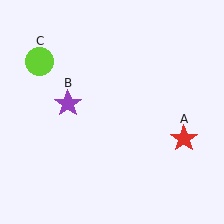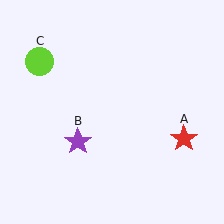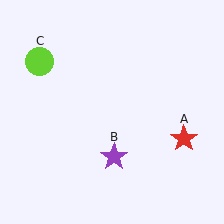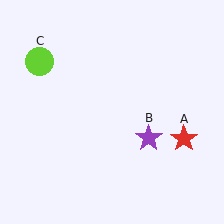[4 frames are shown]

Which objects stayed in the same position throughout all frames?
Red star (object A) and lime circle (object C) remained stationary.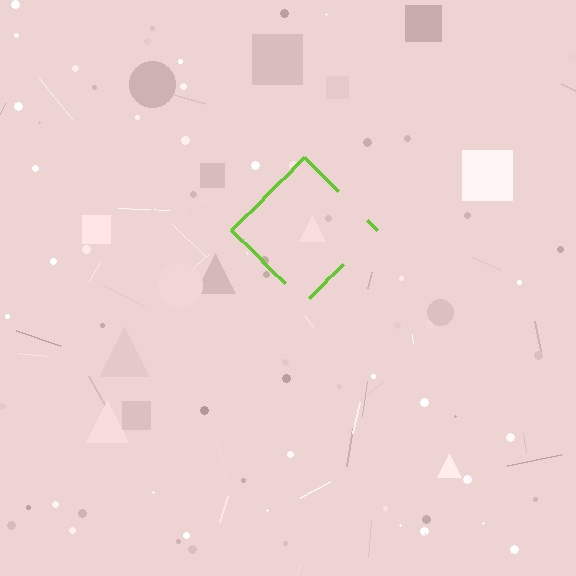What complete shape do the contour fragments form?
The contour fragments form a diamond.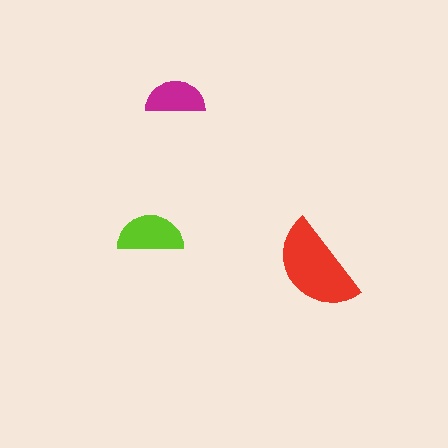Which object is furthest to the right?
The red semicircle is rightmost.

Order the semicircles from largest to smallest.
the red one, the lime one, the magenta one.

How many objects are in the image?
There are 3 objects in the image.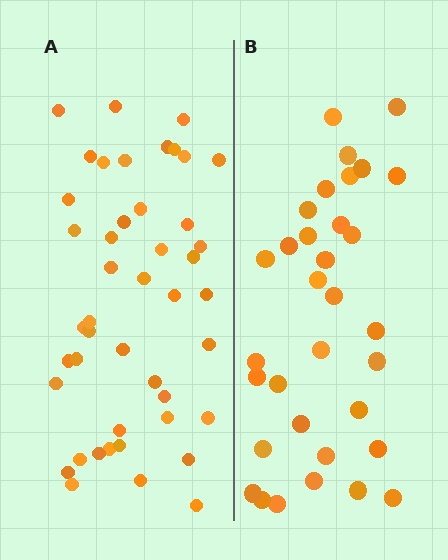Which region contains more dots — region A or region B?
Region A (the left region) has more dots.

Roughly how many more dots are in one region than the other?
Region A has roughly 12 or so more dots than region B.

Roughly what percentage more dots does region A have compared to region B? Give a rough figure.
About 35% more.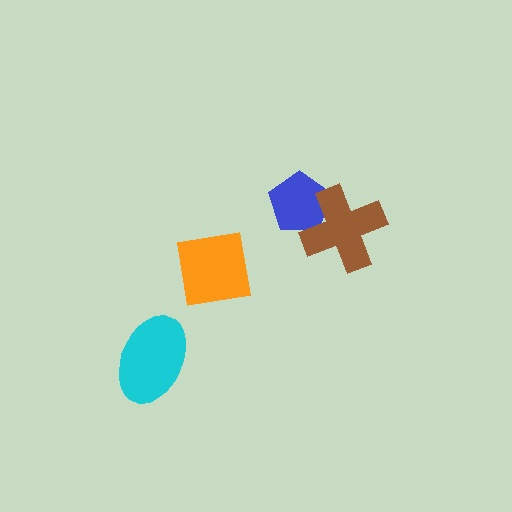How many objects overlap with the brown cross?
1 object overlaps with the brown cross.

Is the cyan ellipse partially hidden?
No, no other shape covers it.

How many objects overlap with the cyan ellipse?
0 objects overlap with the cyan ellipse.